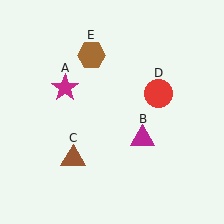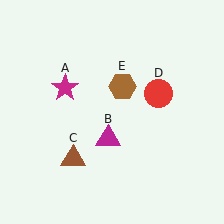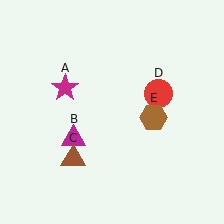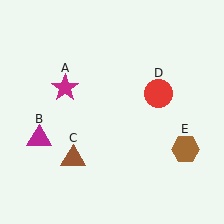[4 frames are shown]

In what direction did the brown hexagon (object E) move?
The brown hexagon (object E) moved down and to the right.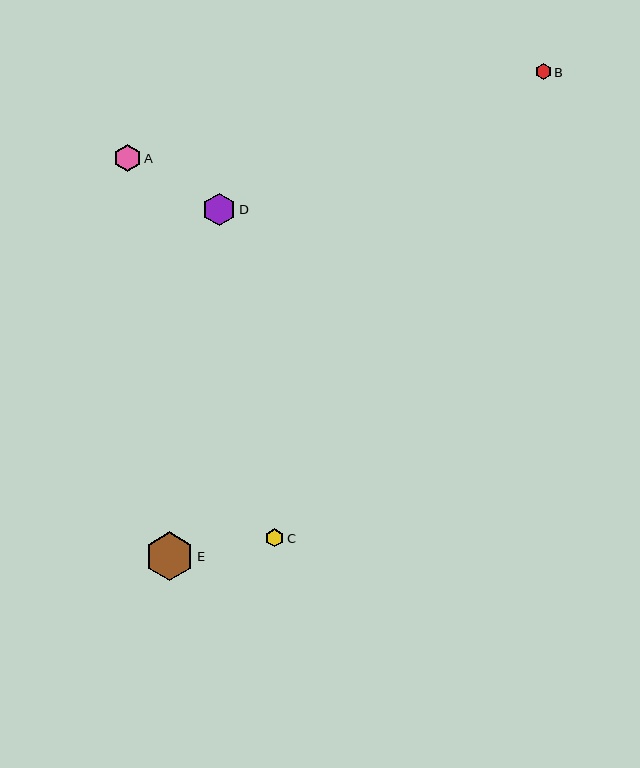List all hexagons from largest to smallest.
From largest to smallest: E, D, A, C, B.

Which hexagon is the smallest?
Hexagon B is the smallest with a size of approximately 15 pixels.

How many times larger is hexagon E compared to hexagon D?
Hexagon E is approximately 1.5 times the size of hexagon D.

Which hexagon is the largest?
Hexagon E is the largest with a size of approximately 49 pixels.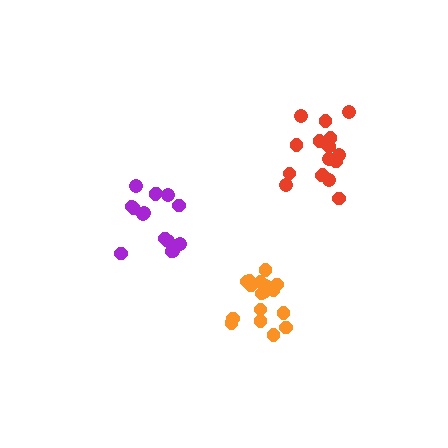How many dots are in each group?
Group 1: 15 dots, Group 2: 20 dots, Group 3: 16 dots (51 total).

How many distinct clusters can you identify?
There are 3 distinct clusters.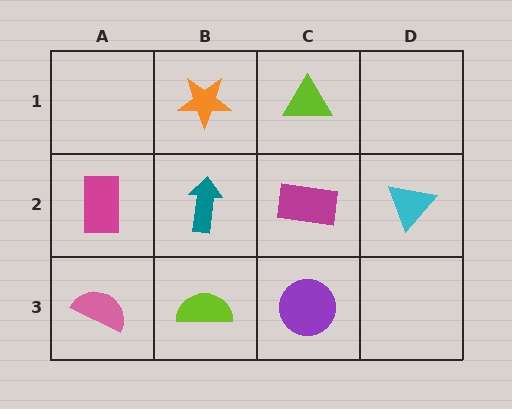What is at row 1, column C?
A lime triangle.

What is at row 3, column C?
A purple circle.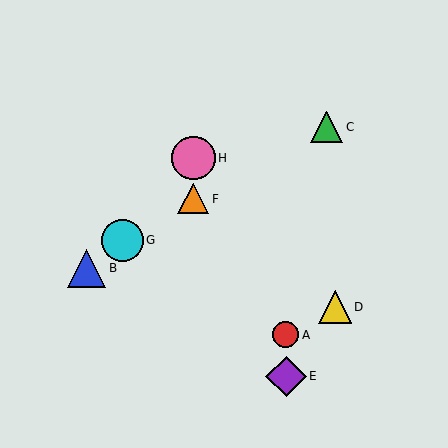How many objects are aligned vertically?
2 objects (F, H) are aligned vertically.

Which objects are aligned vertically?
Objects F, H are aligned vertically.